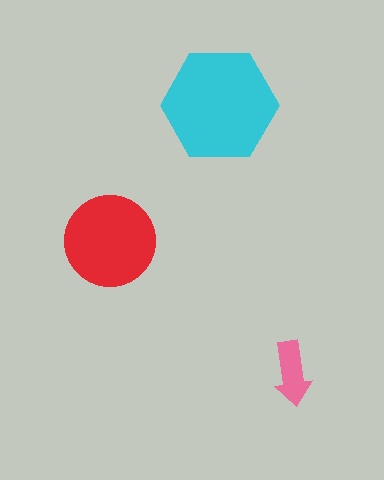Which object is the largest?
The cyan hexagon.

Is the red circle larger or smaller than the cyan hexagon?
Smaller.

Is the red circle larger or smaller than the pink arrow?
Larger.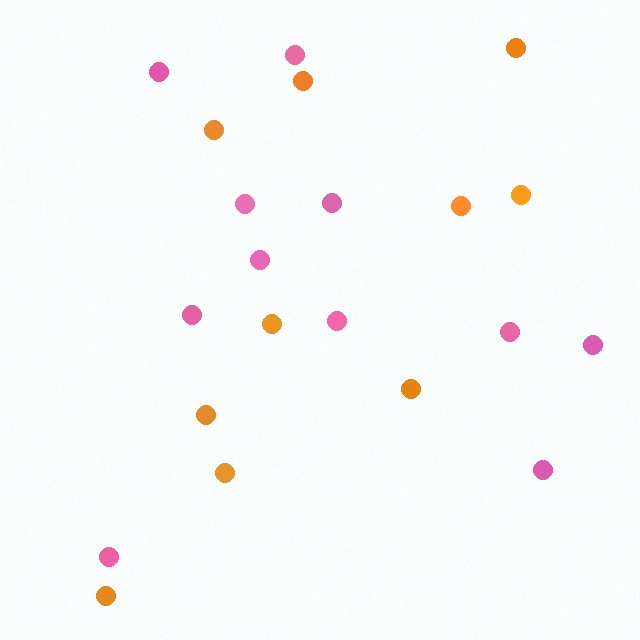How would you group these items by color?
There are 2 groups: one group of pink circles (11) and one group of orange circles (10).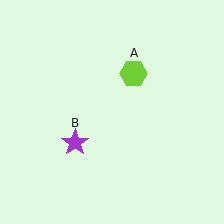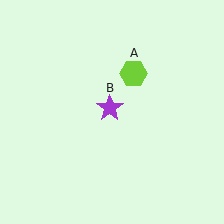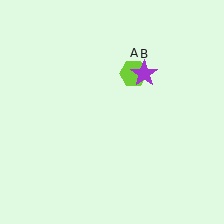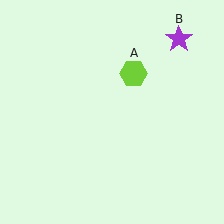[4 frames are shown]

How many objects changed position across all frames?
1 object changed position: purple star (object B).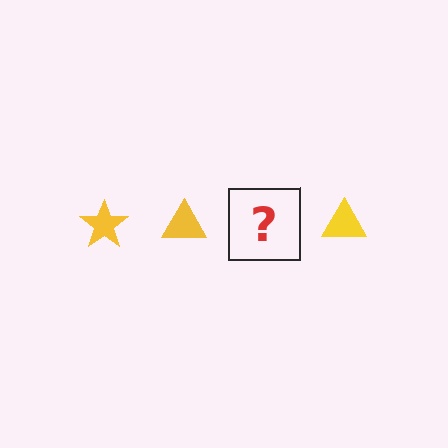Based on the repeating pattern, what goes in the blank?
The blank should be a yellow star.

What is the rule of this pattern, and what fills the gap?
The rule is that the pattern cycles through star, triangle shapes in yellow. The gap should be filled with a yellow star.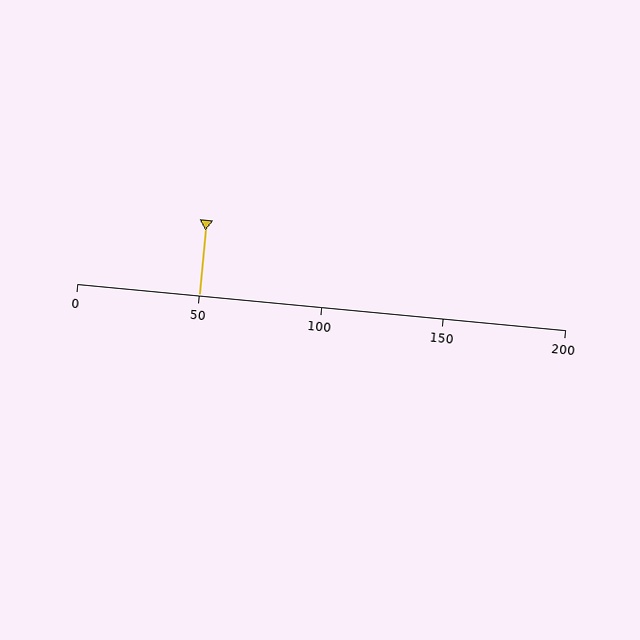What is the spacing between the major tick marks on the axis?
The major ticks are spaced 50 apart.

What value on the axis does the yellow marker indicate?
The marker indicates approximately 50.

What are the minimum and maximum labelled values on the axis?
The axis runs from 0 to 200.